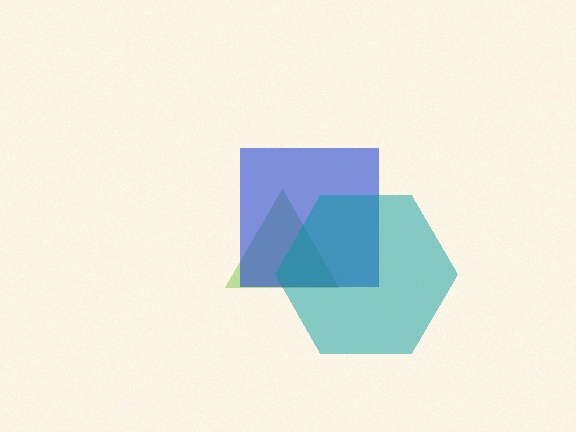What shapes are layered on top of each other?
The layered shapes are: a lime triangle, a blue square, a teal hexagon.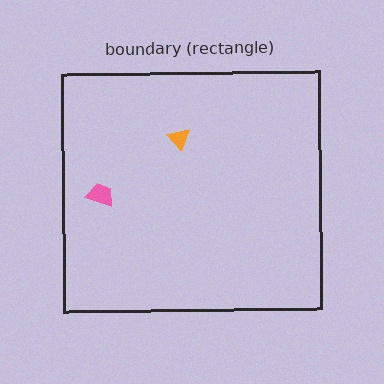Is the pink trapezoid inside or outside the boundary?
Inside.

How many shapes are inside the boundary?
2 inside, 0 outside.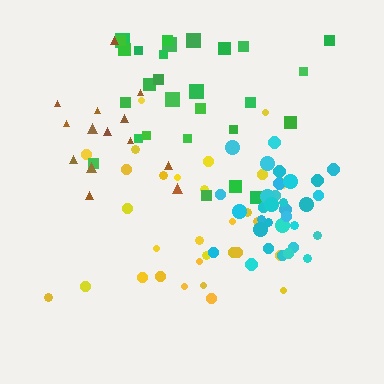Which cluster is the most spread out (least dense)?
Yellow.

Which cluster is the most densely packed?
Cyan.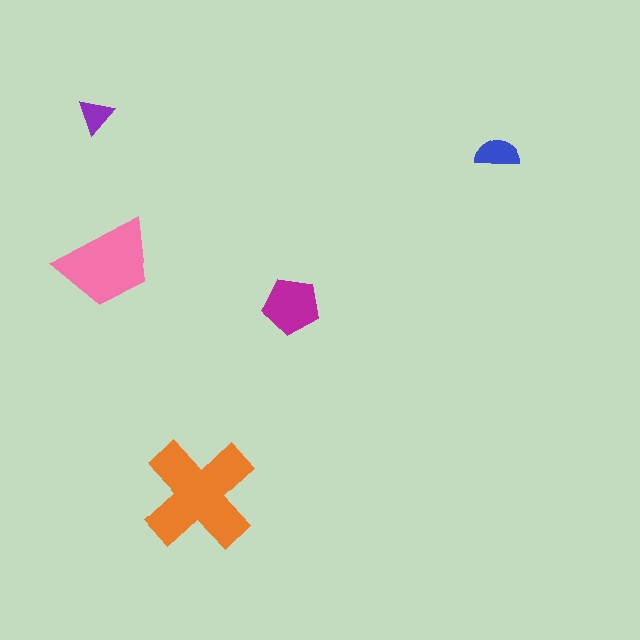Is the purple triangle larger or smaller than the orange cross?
Smaller.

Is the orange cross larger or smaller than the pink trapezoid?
Larger.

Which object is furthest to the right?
The blue semicircle is rightmost.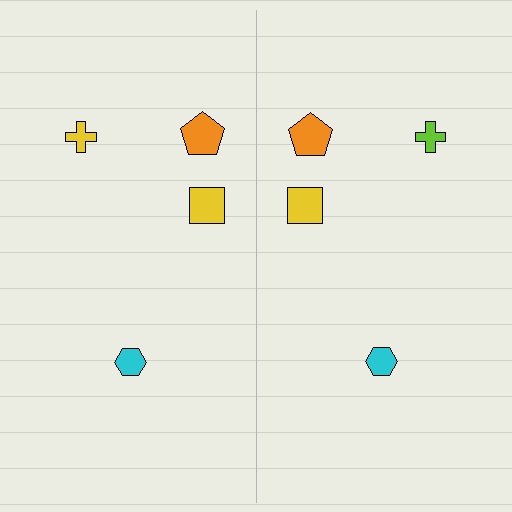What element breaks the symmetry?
The lime cross on the right side breaks the symmetry — its mirror counterpart is yellow.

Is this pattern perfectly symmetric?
No, the pattern is not perfectly symmetric. The lime cross on the right side breaks the symmetry — its mirror counterpart is yellow.